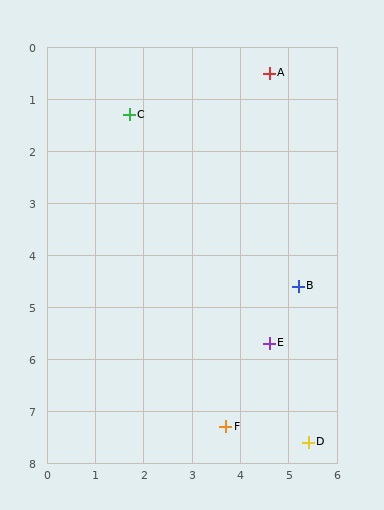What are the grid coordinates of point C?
Point C is at approximately (1.7, 1.3).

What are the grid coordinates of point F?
Point F is at approximately (3.7, 7.3).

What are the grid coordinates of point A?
Point A is at approximately (4.6, 0.5).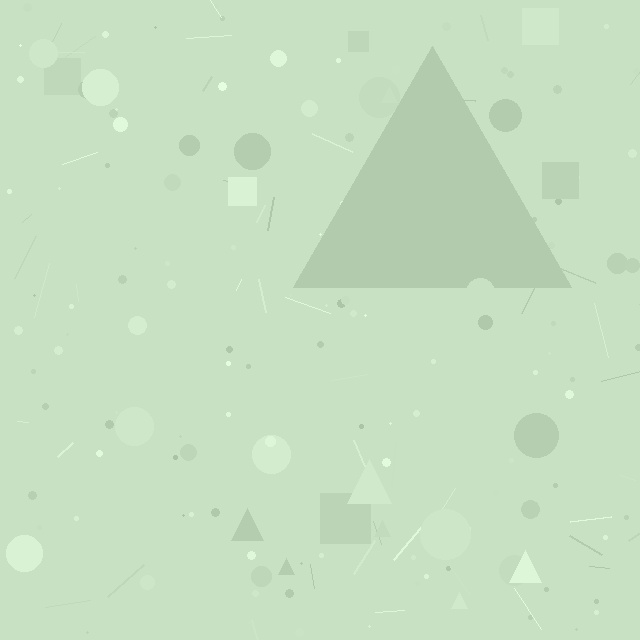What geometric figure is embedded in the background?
A triangle is embedded in the background.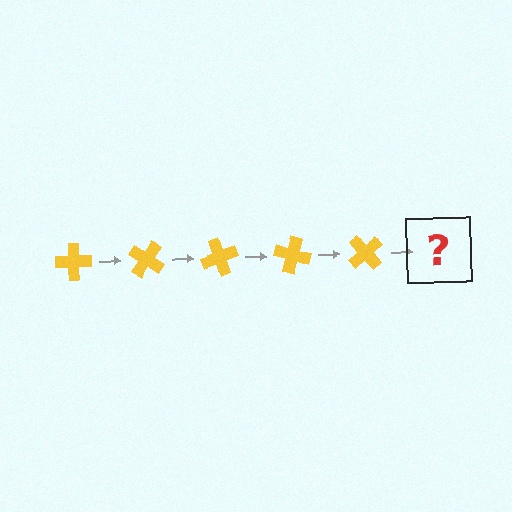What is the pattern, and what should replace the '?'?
The pattern is that the cross rotates 35 degrees each step. The '?' should be a yellow cross rotated 175 degrees.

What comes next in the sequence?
The next element should be a yellow cross rotated 175 degrees.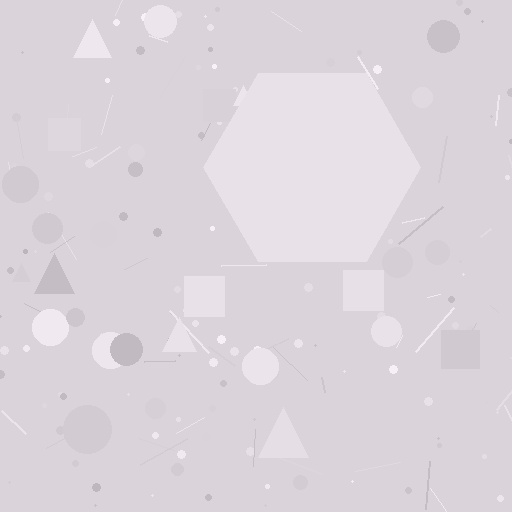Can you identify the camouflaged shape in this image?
The camouflaged shape is a hexagon.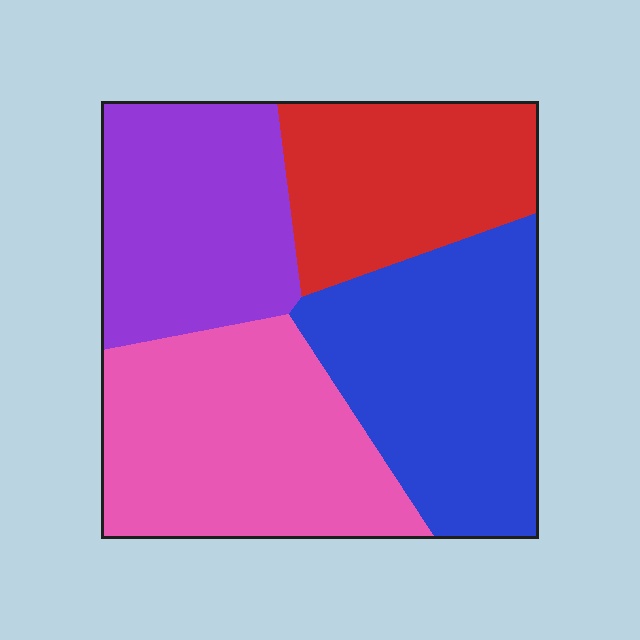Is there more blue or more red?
Blue.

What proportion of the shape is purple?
Purple takes up less than a quarter of the shape.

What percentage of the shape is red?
Red takes up between a sixth and a third of the shape.